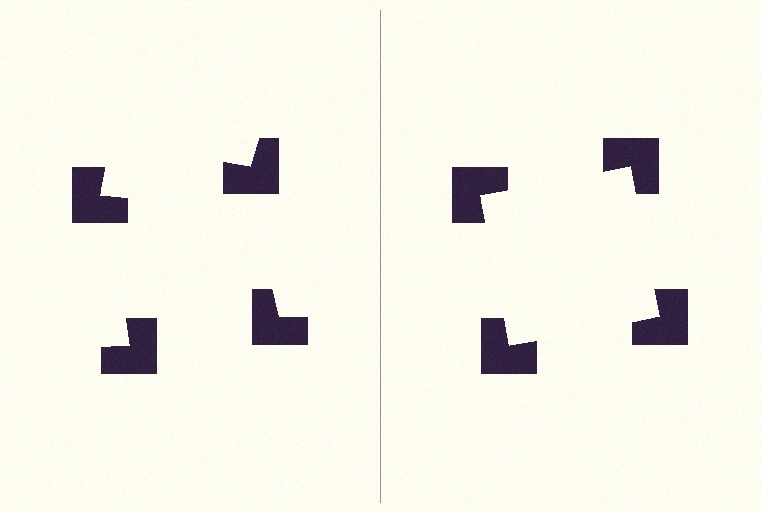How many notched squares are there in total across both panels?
8 — 4 on each side.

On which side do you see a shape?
An illusory square appears on the right side. On the left side the wedge cuts are rotated, so no coherent shape forms.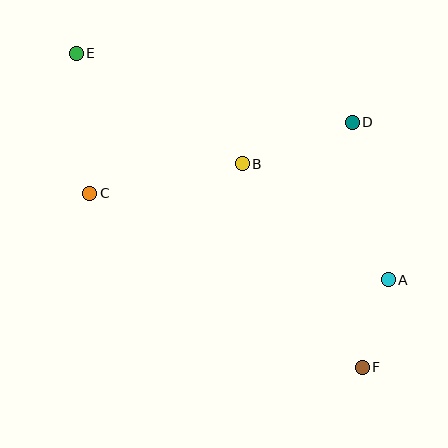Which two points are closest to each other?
Points A and F are closest to each other.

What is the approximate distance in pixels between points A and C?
The distance between A and C is approximately 310 pixels.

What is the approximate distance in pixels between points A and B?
The distance between A and B is approximately 186 pixels.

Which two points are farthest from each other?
Points E and F are farthest from each other.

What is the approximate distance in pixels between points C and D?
The distance between C and D is approximately 272 pixels.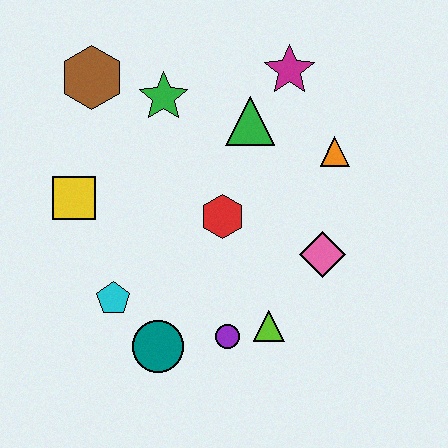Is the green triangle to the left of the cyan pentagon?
No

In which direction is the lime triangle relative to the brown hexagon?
The lime triangle is below the brown hexagon.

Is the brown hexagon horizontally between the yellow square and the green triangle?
Yes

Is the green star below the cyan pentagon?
No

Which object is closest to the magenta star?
The green triangle is closest to the magenta star.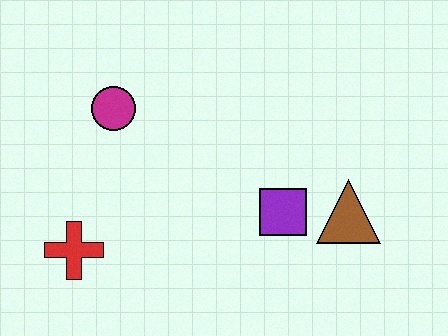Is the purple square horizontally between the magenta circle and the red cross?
No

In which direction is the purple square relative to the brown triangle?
The purple square is to the left of the brown triangle.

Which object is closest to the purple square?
The brown triangle is closest to the purple square.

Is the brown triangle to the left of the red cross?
No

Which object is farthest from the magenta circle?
The brown triangle is farthest from the magenta circle.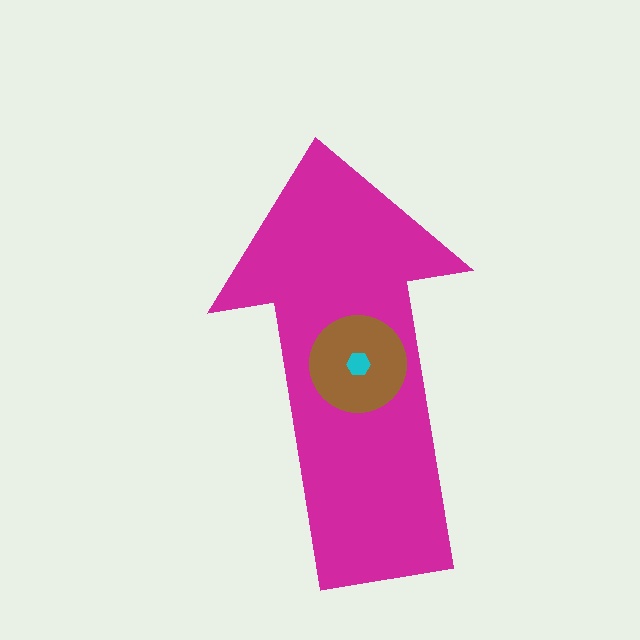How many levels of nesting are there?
3.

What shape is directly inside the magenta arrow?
The brown circle.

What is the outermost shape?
The magenta arrow.